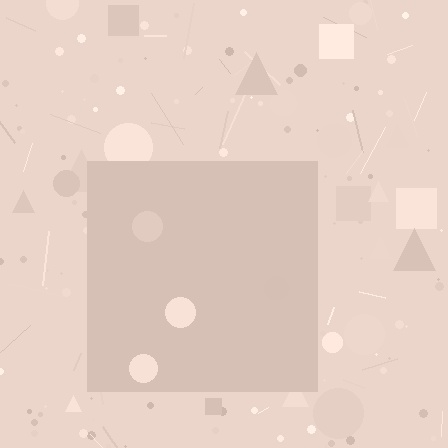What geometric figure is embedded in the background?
A square is embedded in the background.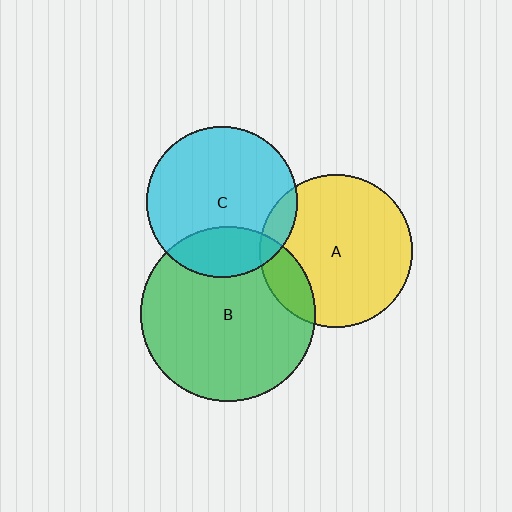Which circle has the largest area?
Circle B (green).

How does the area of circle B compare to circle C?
Approximately 1.3 times.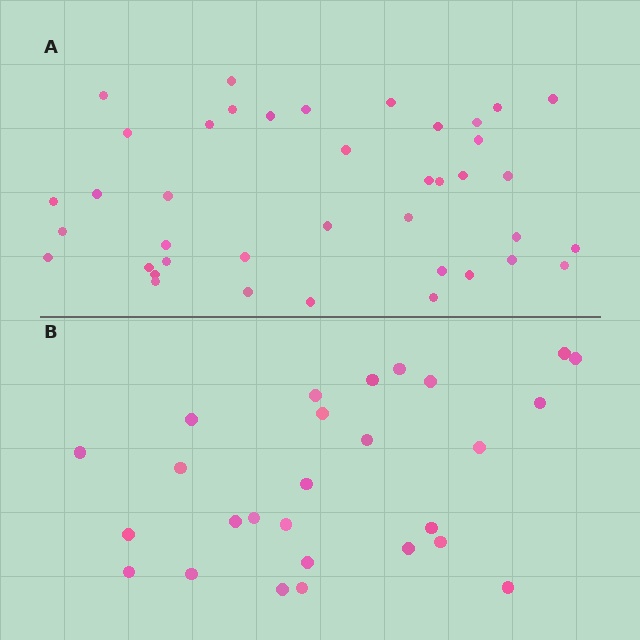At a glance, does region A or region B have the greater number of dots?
Region A (the top region) has more dots.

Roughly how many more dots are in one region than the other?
Region A has approximately 15 more dots than region B.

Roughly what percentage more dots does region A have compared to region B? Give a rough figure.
About 50% more.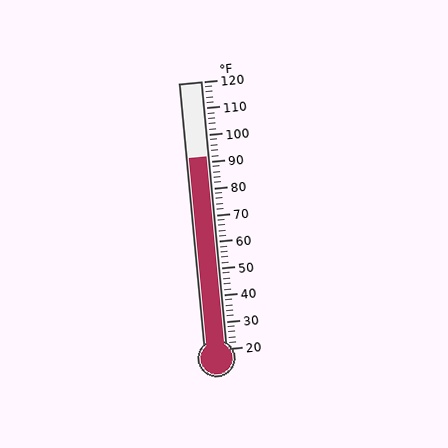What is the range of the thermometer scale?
The thermometer scale ranges from 20°F to 120°F.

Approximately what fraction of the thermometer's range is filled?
The thermometer is filled to approximately 70% of its range.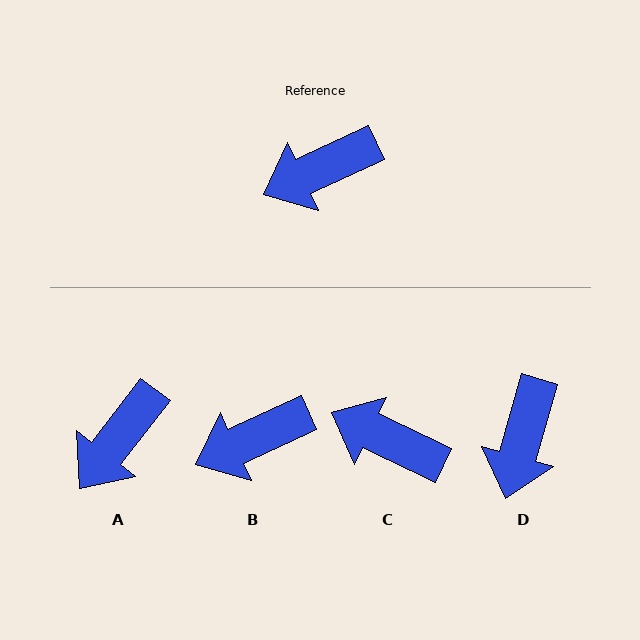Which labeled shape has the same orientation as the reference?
B.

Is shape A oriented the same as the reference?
No, it is off by about 28 degrees.